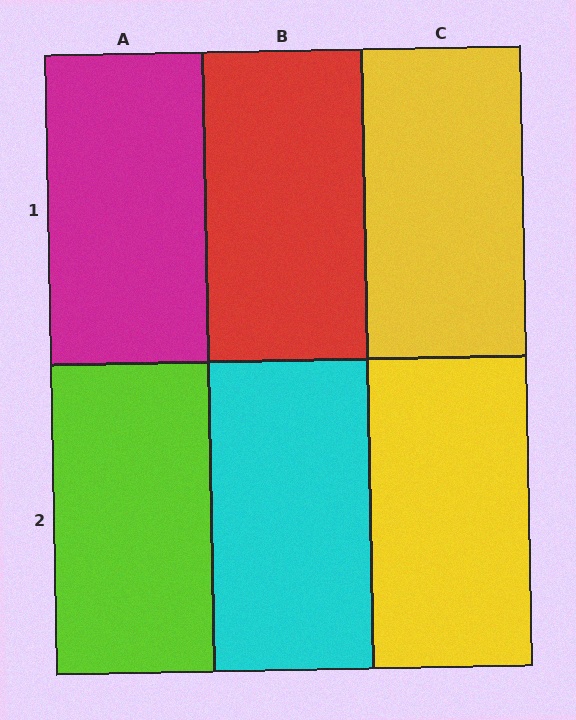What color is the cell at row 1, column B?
Red.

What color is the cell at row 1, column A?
Magenta.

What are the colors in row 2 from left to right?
Lime, cyan, yellow.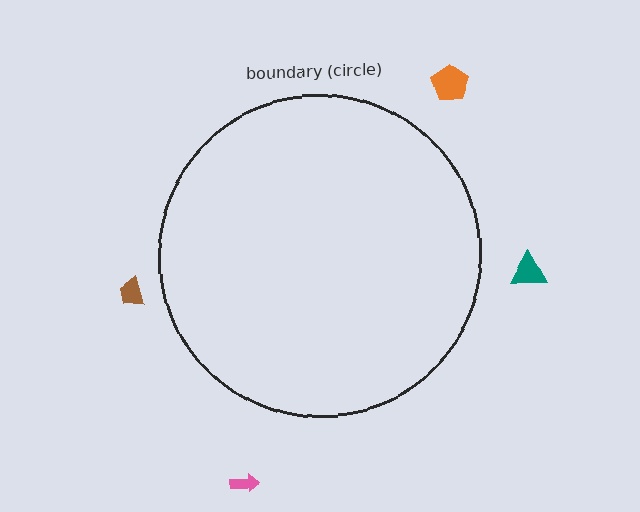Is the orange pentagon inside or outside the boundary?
Outside.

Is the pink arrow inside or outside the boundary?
Outside.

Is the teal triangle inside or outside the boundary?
Outside.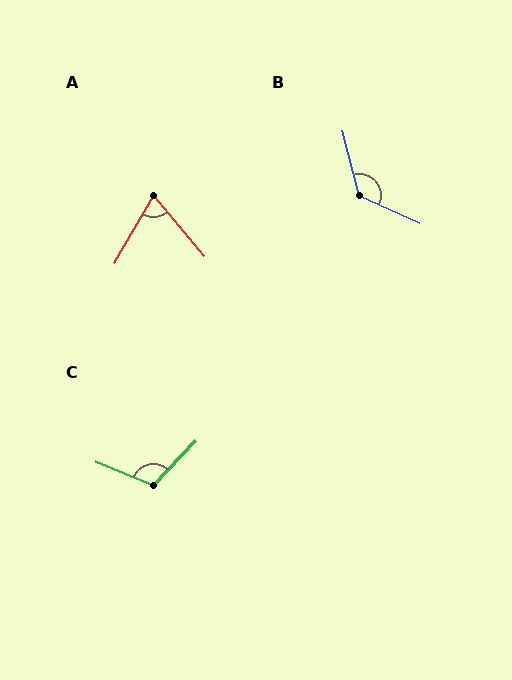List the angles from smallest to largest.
A (70°), C (112°), B (129°).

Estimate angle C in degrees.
Approximately 112 degrees.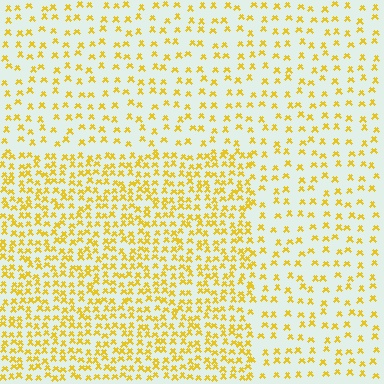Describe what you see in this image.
The image contains small yellow elements arranged at two different densities. A rectangle-shaped region is visible where the elements are more densely packed than the surrounding area.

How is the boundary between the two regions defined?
The boundary is defined by a change in element density (approximately 2.1x ratio). All elements are the same color, size, and shape.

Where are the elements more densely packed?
The elements are more densely packed inside the rectangle boundary.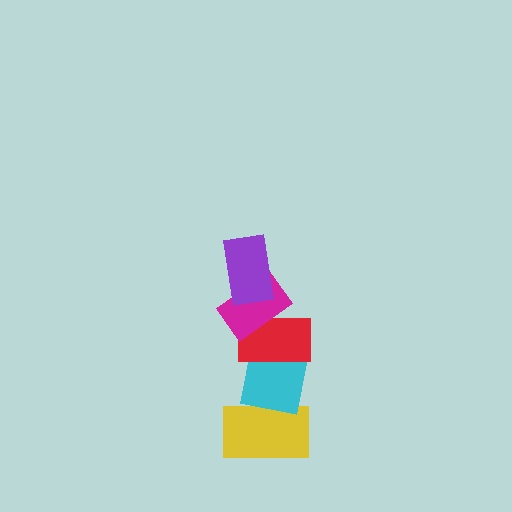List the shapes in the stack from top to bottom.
From top to bottom: the purple rectangle, the magenta rectangle, the red rectangle, the cyan square, the yellow rectangle.